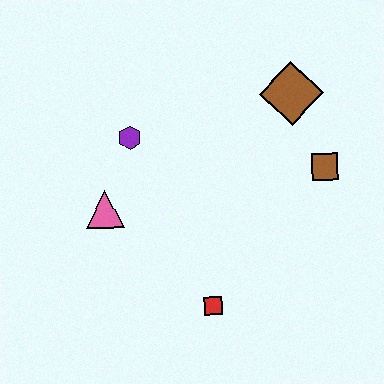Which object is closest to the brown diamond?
The brown square is closest to the brown diamond.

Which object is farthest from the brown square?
The pink triangle is farthest from the brown square.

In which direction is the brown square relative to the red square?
The brown square is above the red square.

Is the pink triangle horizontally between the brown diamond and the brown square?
No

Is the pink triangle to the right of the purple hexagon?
No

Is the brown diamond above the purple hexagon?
Yes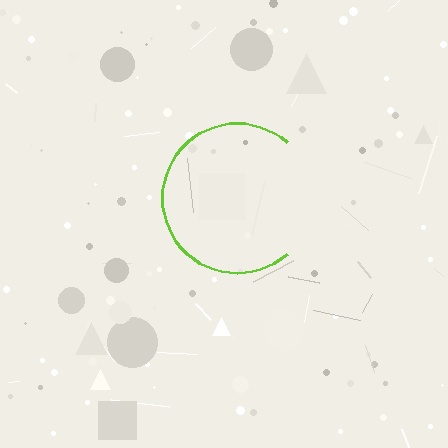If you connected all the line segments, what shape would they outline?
They would outline a circle.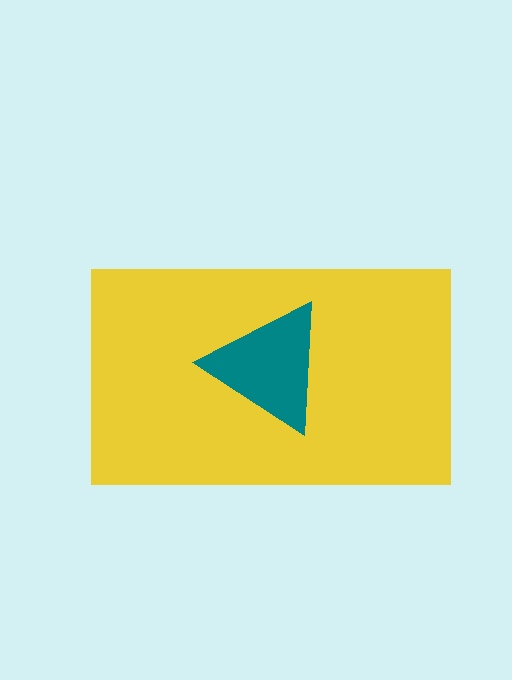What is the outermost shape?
The yellow rectangle.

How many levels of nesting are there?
2.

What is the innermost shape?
The teal triangle.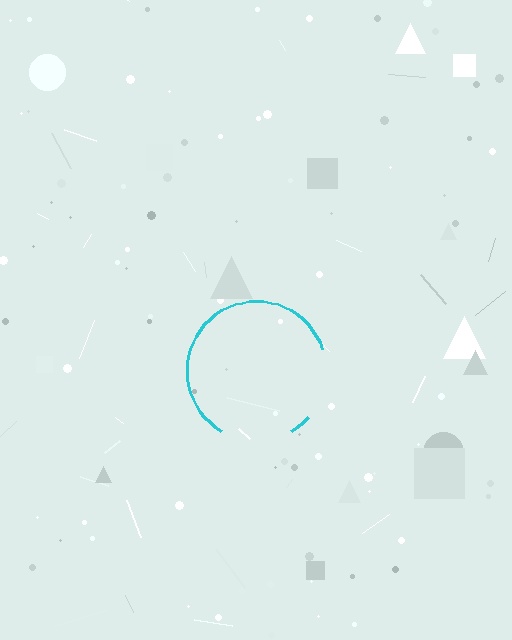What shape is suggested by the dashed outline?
The dashed outline suggests a circle.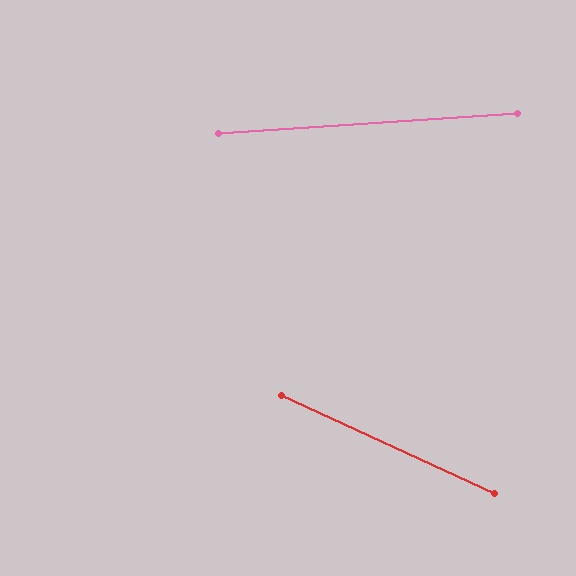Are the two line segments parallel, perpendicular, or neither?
Neither parallel nor perpendicular — they differ by about 29°.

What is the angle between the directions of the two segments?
Approximately 29 degrees.